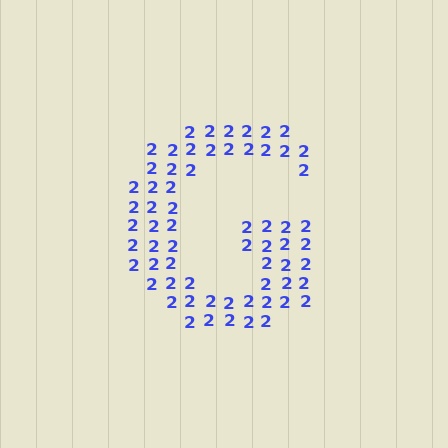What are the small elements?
The small elements are digit 2's.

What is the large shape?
The large shape is the letter G.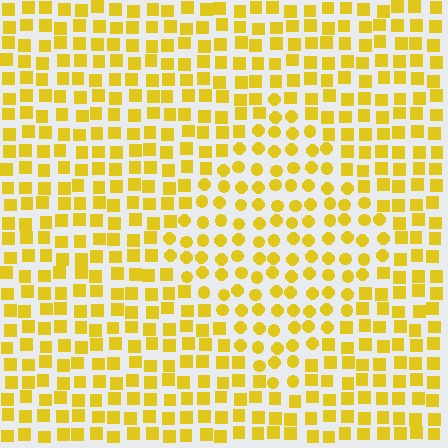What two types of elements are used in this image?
The image uses circles inside the diamond region and squares outside it.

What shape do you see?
I see a diamond.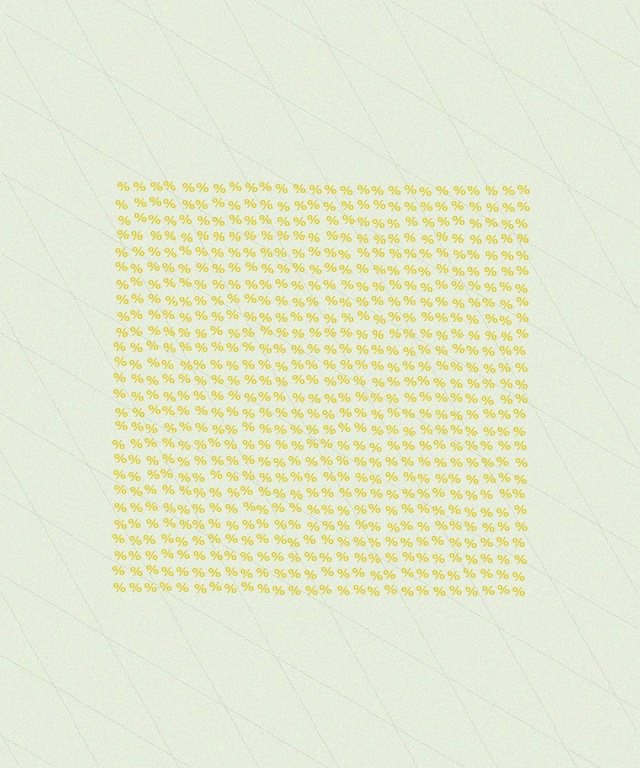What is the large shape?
The large shape is a square.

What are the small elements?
The small elements are percent signs.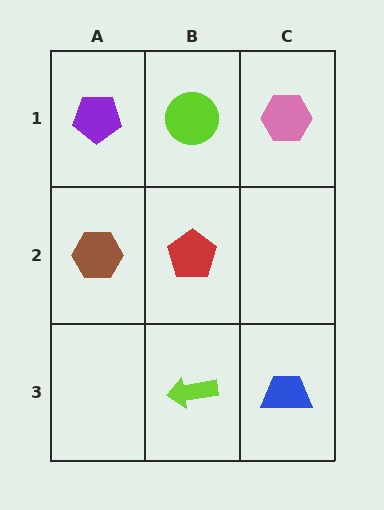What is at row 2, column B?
A red pentagon.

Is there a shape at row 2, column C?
No, that cell is empty.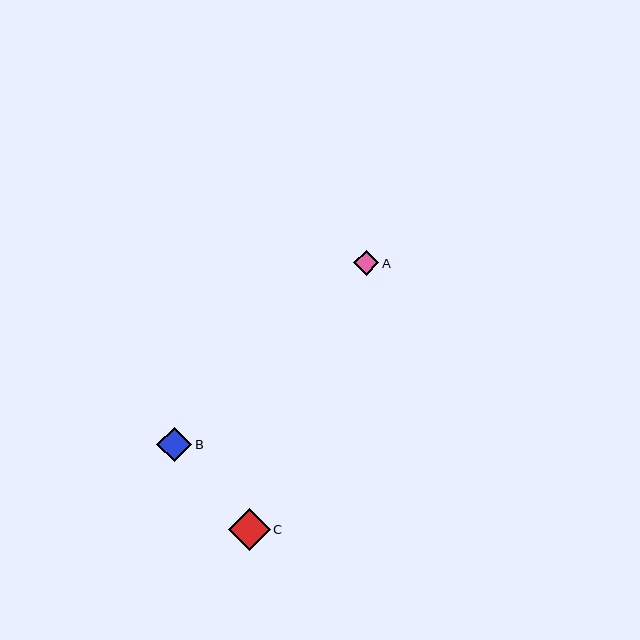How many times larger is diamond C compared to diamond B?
Diamond C is approximately 1.2 times the size of diamond B.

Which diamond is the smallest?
Diamond A is the smallest with a size of approximately 26 pixels.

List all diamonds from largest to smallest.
From largest to smallest: C, B, A.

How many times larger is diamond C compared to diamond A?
Diamond C is approximately 1.6 times the size of diamond A.